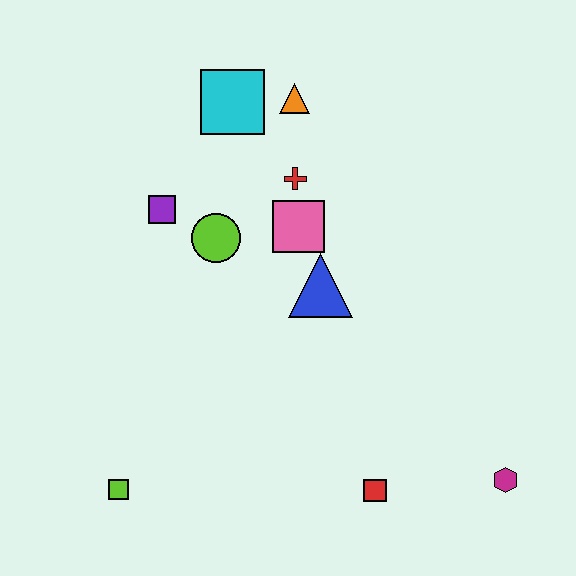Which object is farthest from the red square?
The cyan square is farthest from the red square.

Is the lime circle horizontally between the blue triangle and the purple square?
Yes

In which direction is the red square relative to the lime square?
The red square is to the right of the lime square.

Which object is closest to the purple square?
The lime circle is closest to the purple square.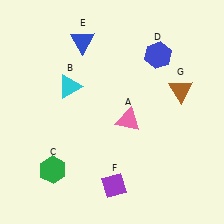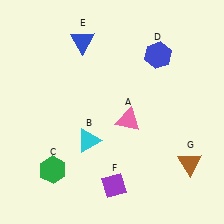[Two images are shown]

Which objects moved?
The objects that moved are: the cyan triangle (B), the brown triangle (G).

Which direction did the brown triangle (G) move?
The brown triangle (G) moved down.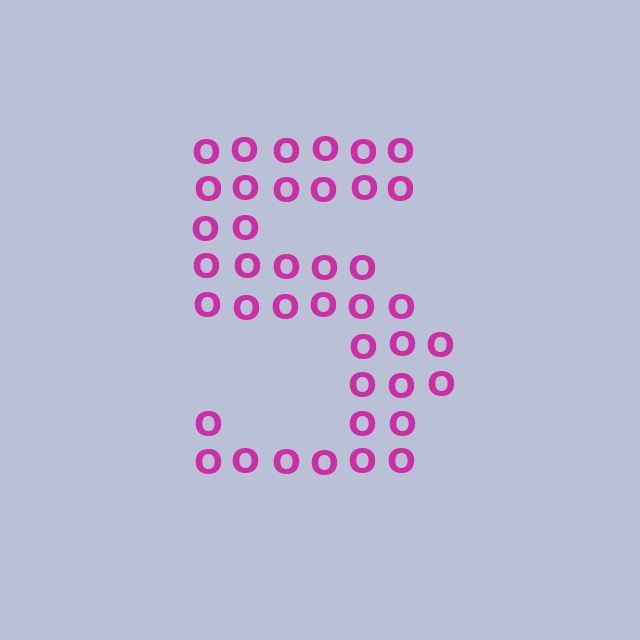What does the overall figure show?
The overall figure shows the digit 5.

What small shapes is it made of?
It is made of small letter O's.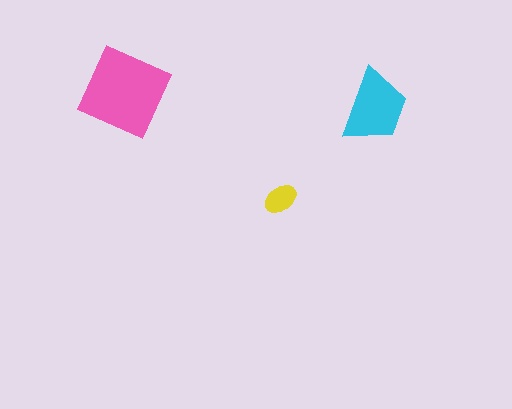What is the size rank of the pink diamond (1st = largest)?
1st.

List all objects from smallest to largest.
The yellow ellipse, the cyan trapezoid, the pink diamond.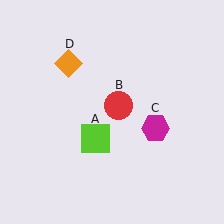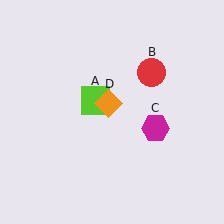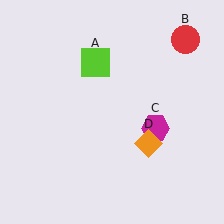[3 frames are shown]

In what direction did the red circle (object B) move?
The red circle (object B) moved up and to the right.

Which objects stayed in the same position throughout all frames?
Magenta hexagon (object C) remained stationary.